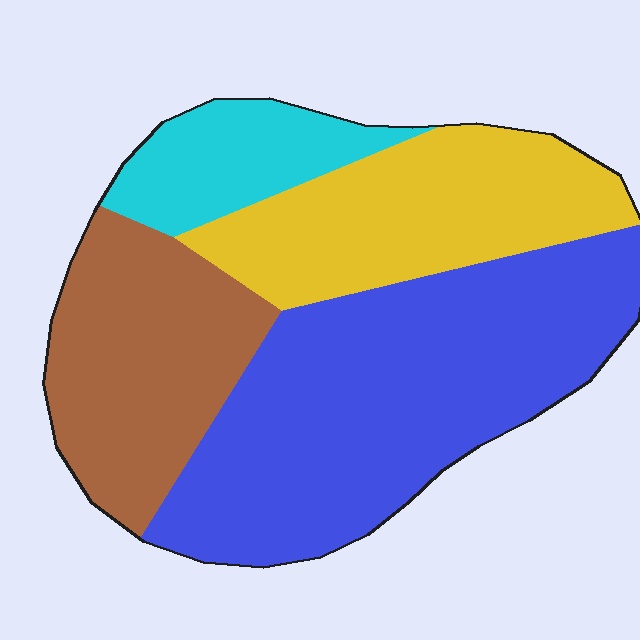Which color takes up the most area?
Blue, at roughly 45%.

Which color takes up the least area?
Cyan, at roughly 10%.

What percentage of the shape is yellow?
Yellow covers 23% of the shape.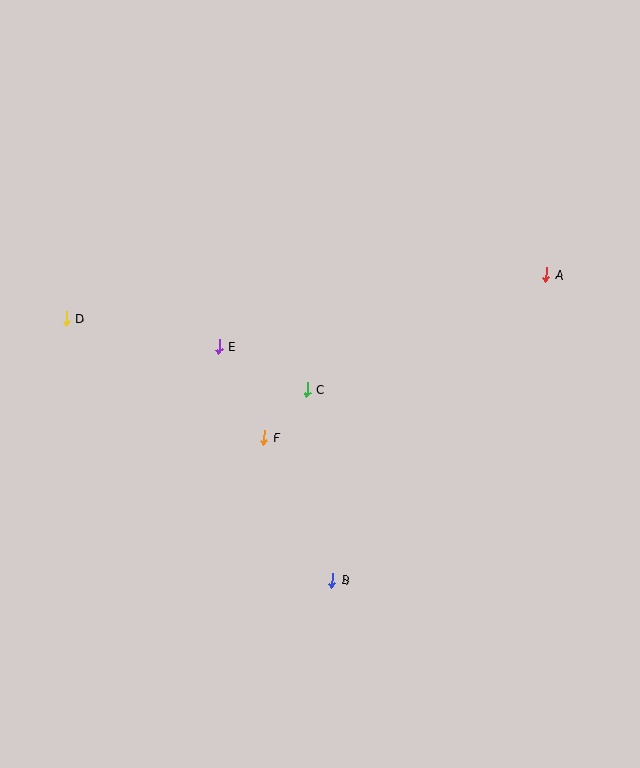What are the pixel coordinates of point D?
Point D is at (66, 319).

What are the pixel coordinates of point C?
Point C is at (307, 390).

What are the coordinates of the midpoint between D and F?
The midpoint between D and F is at (165, 378).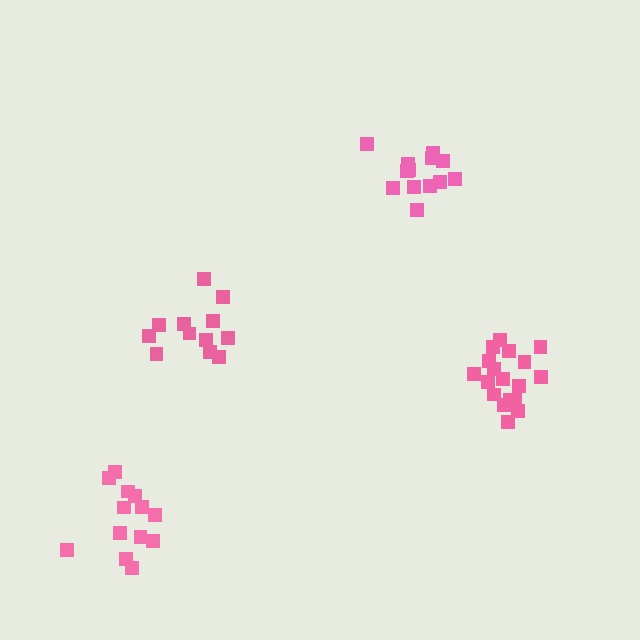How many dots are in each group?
Group 1: 12 dots, Group 2: 13 dots, Group 3: 13 dots, Group 4: 18 dots (56 total).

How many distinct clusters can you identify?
There are 4 distinct clusters.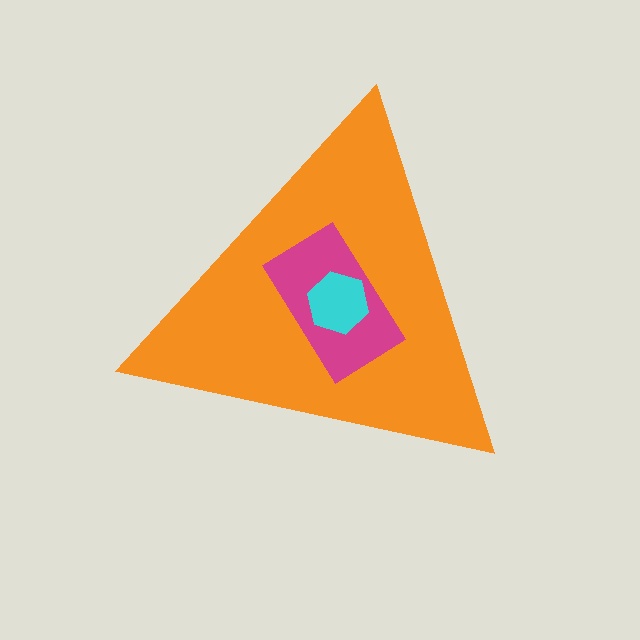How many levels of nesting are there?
3.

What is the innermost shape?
The cyan hexagon.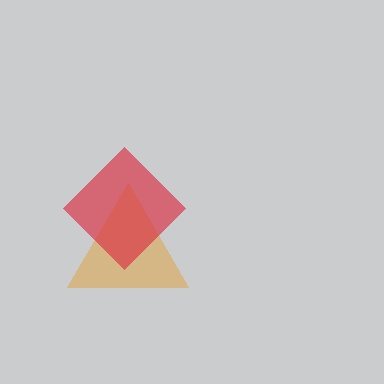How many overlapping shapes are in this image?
There are 2 overlapping shapes in the image.